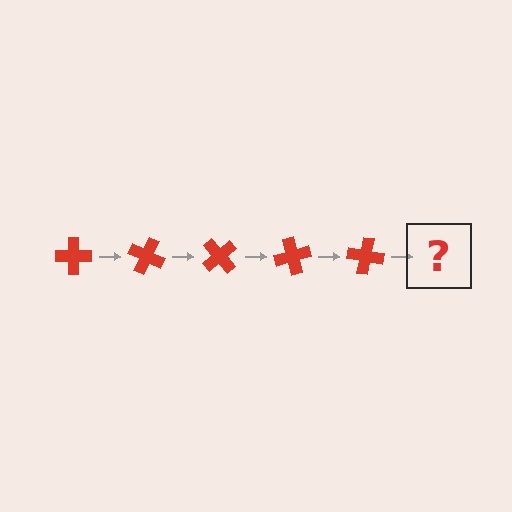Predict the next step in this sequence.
The next step is a red cross rotated 125 degrees.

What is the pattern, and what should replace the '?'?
The pattern is that the cross rotates 25 degrees each step. The '?' should be a red cross rotated 125 degrees.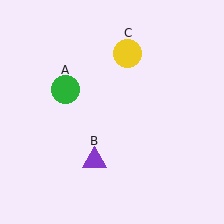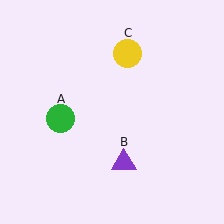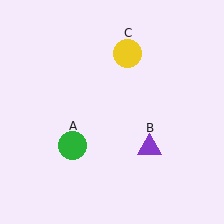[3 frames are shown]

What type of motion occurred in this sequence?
The green circle (object A), purple triangle (object B) rotated counterclockwise around the center of the scene.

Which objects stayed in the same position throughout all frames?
Yellow circle (object C) remained stationary.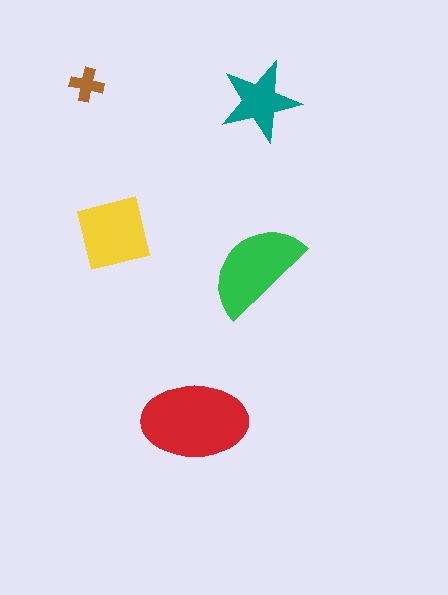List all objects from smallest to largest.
The brown cross, the teal star, the yellow square, the green semicircle, the red ellipse.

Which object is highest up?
The brown cross is topmost.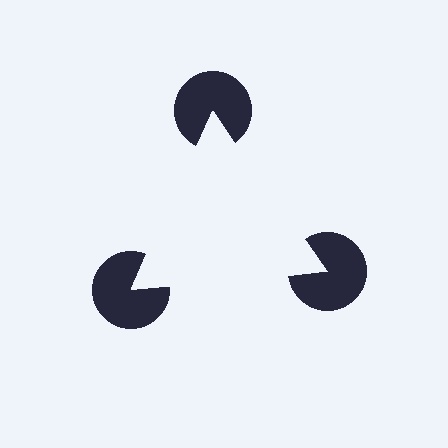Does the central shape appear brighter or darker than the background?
It typically appears slightly brighter than the background, even though no actual brightness change is drawn.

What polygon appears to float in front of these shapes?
An illusory triangle — its edges are inferred from the aligned wedge cuts in the pac-man discs, not physically drawn.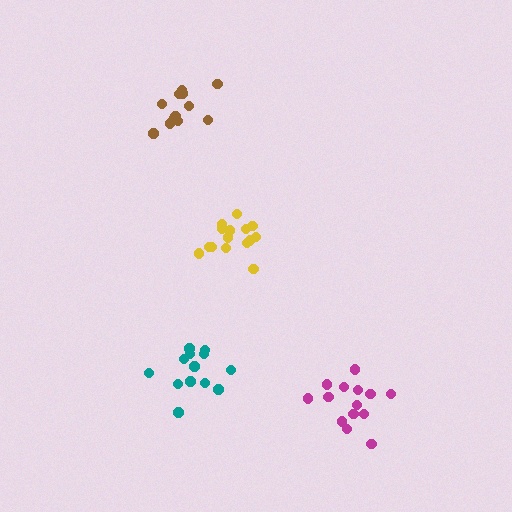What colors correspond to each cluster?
The clusters are colored: magenta, yellow, brown, teal.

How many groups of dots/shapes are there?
There are 4 groups.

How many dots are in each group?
Group 1: 14 dots, Group 2: 15 dots, Group 3: 12 dots, Group 4: 13 dots (54 total).